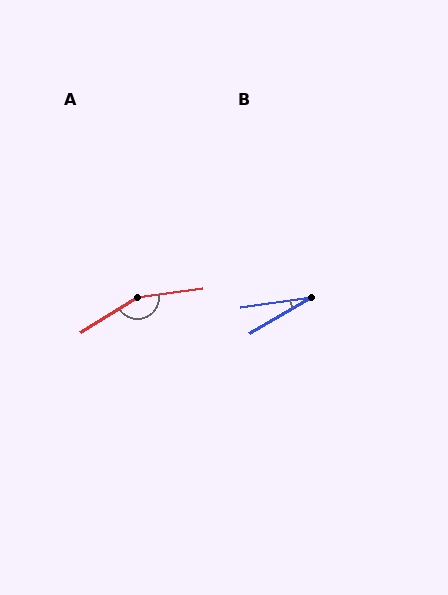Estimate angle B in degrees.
Approximately 22 degrees.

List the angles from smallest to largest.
B (22°), A (156°).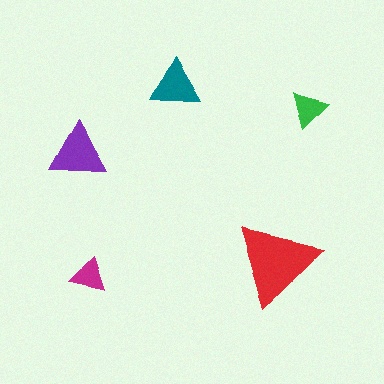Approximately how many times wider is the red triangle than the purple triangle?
About 1.5 times wider.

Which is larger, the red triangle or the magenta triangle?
The red one.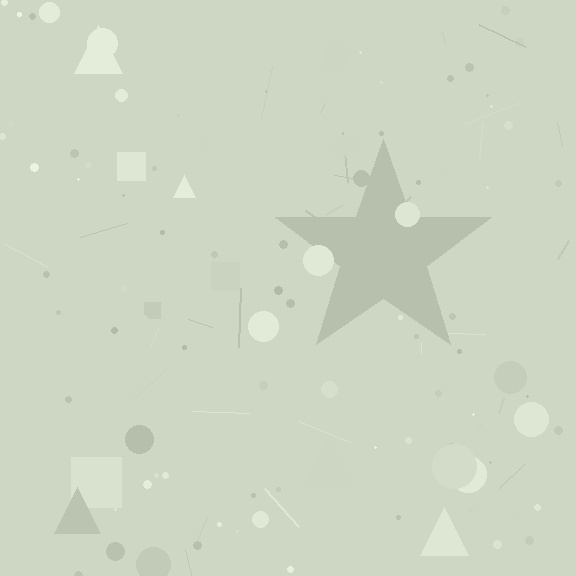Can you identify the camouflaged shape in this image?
The camouflaged shape is a star.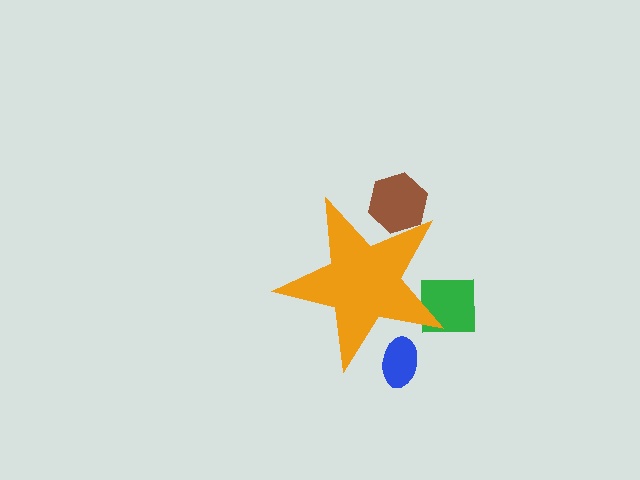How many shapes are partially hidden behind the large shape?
3 shapes are partially hidden.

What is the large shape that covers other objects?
An orange star.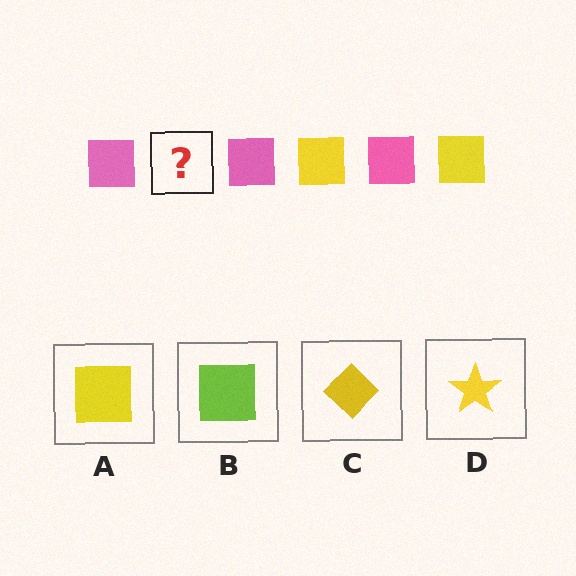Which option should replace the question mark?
Option A.